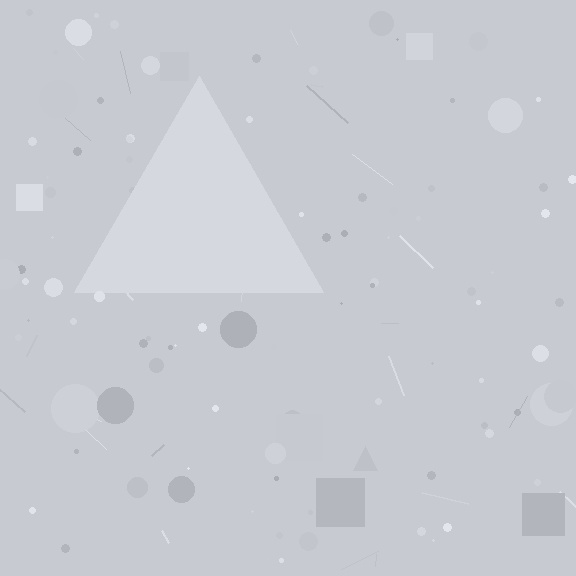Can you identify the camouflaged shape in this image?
The camouflaged shape is a triangle.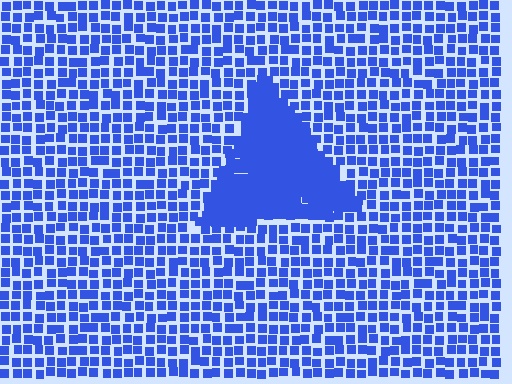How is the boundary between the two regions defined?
The boundary is defined by a change in element density (approximately 2.2x ratio). All elements are the same color, size, and shape.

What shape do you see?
I see a triangle.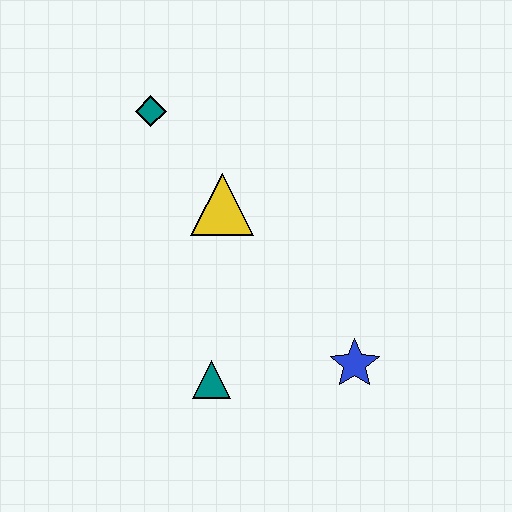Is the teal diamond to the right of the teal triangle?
No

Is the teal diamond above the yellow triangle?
Yes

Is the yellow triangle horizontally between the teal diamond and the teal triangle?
No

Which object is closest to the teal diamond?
The yellow triangle is closest to the teal diamond.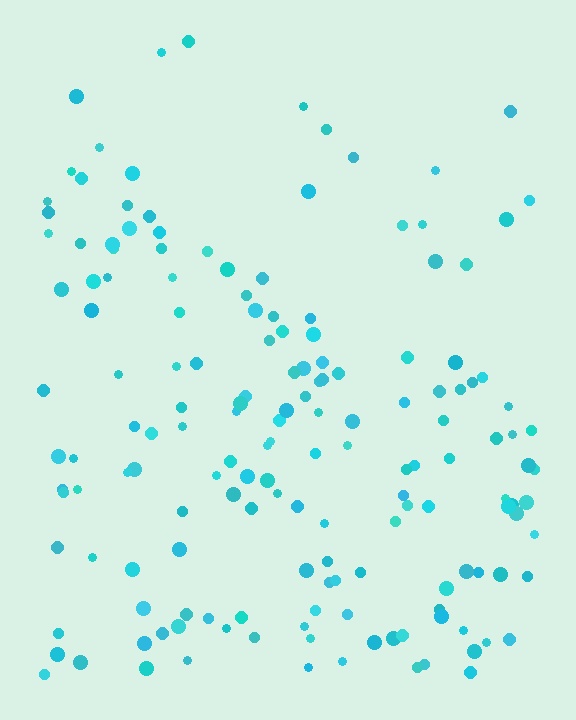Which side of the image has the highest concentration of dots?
The bottom.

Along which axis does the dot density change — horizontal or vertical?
Vertical.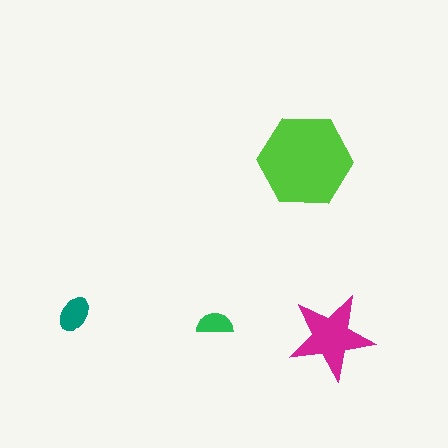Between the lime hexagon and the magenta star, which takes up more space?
The lime hexagon.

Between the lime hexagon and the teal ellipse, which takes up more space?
The lime hexagon.